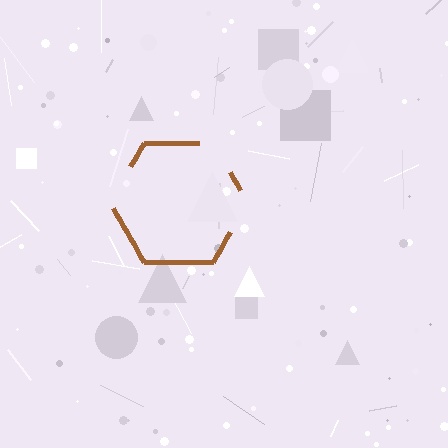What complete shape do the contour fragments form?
The contour fragments form a hexagon.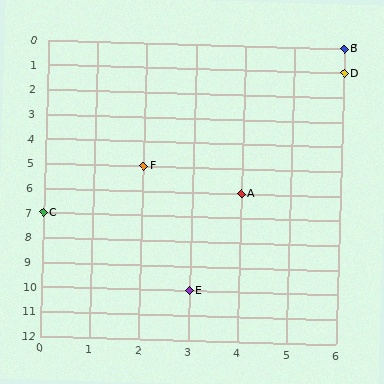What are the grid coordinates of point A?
Point A is at grid coordinates (4, 6).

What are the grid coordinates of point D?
Point D is at grid coordinates (6, 1).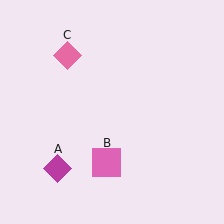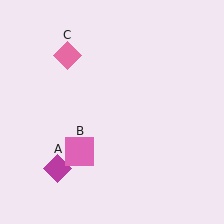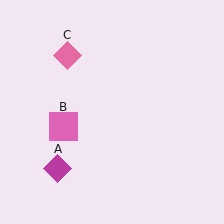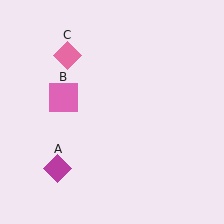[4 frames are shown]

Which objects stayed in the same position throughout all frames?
Magenta diamond (object A) and pink diamond (object C) remained stationary.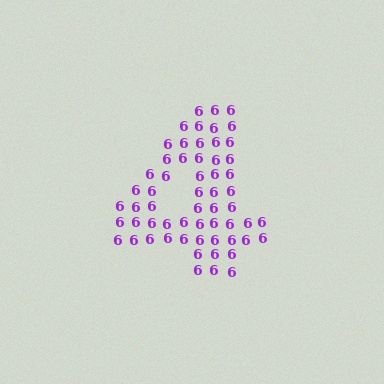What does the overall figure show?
The overall figure shows the digit 4.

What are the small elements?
The small elements are digit 6's.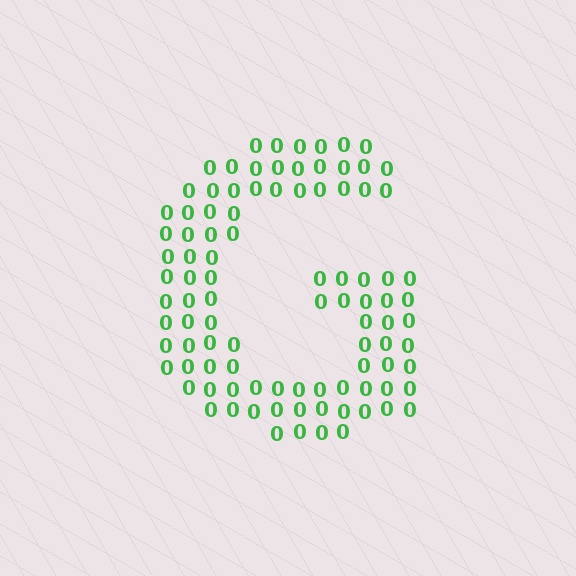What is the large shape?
The large shape is the letter G.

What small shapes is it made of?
It is made of small digit 0's.